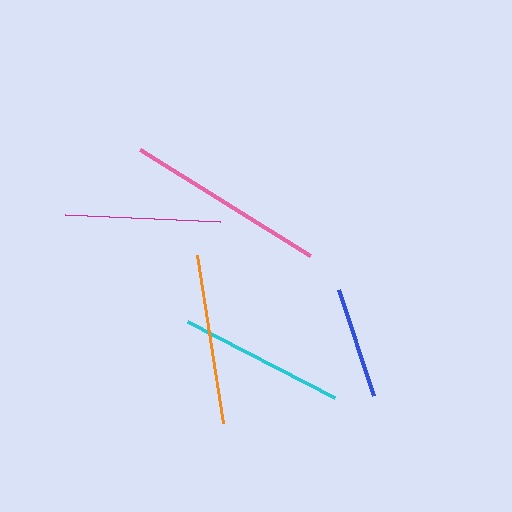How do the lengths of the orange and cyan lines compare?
The orange and cyan lines are approximately the same length.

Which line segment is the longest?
The pink line is the longest at approximately 201 pixels.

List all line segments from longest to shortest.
From longest to shortest: pink, orange, cyan, magenta, blue.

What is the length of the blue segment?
The blue segment is approximately 112 pixels long.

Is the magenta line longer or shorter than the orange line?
The orange line is longer than the magenta line.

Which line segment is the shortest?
The blue line is the shortest at approximately 112 pixels.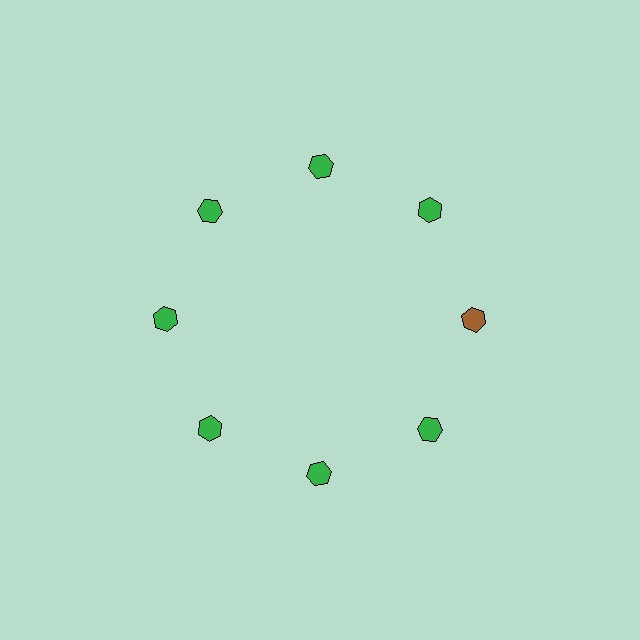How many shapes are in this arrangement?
There are 8 shapes arranged in a ring pattern.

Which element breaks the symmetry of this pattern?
The brown hexagon at roughly the 3 o'clock position breaks the symmetry. All other shapes are green hexagons.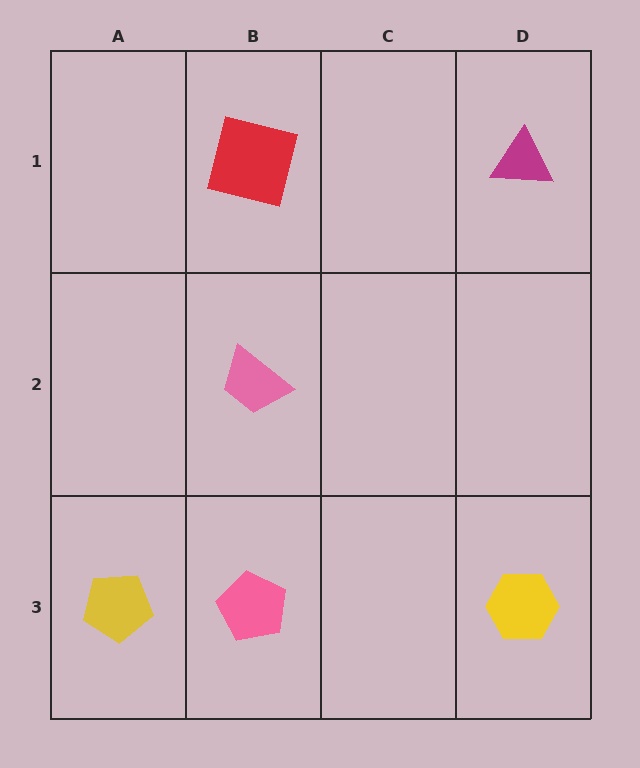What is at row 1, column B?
A red square.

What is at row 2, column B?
A pink trapezoid.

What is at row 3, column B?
A pink pentagon.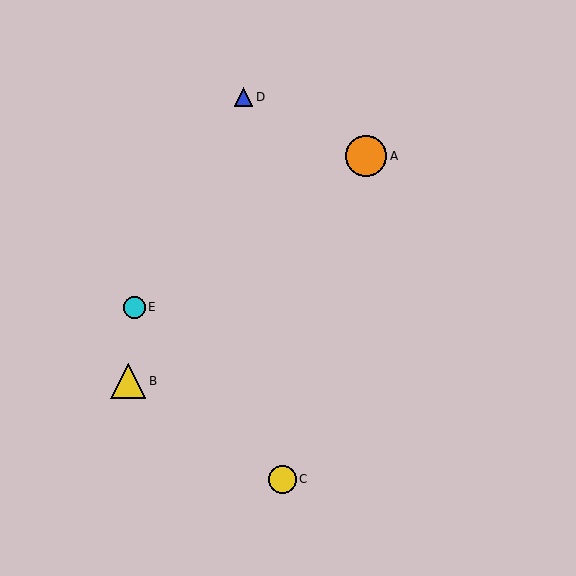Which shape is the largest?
The orange circle (labeled A) is the largest.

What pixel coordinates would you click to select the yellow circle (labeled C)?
Click at (282, 479) to select the yellow circle C.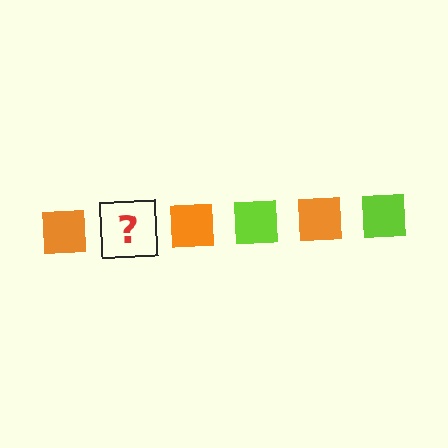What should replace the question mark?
The question mark should be replaced with a lime square.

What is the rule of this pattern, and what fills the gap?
The rule is that the pattern cycles through orange, lime squares. The gap should be filled with a lime square.